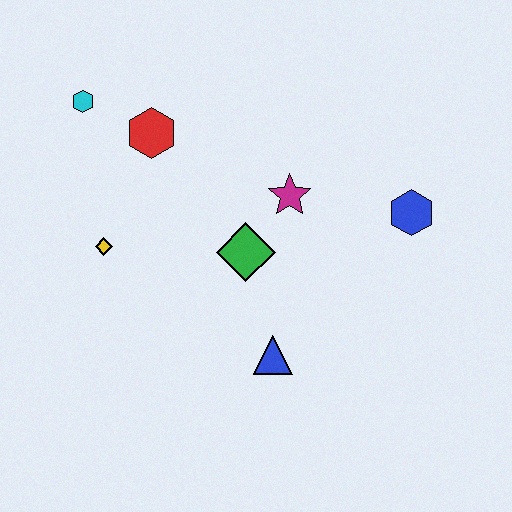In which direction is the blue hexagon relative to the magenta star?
The blue hexagon is to the right of the magenta star.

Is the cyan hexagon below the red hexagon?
No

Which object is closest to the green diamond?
The magenta star is closest to the green diamond.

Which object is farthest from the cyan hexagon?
The blue hexagon is farthest from the cyan hexagon.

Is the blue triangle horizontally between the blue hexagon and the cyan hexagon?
Yes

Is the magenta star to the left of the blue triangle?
No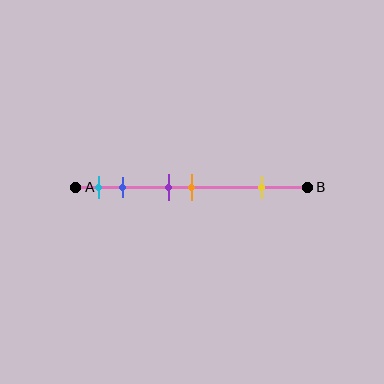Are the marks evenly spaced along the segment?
No, the marks are not evenly spaced.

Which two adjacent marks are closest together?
The purple and orange marks are the closest adjacent pair.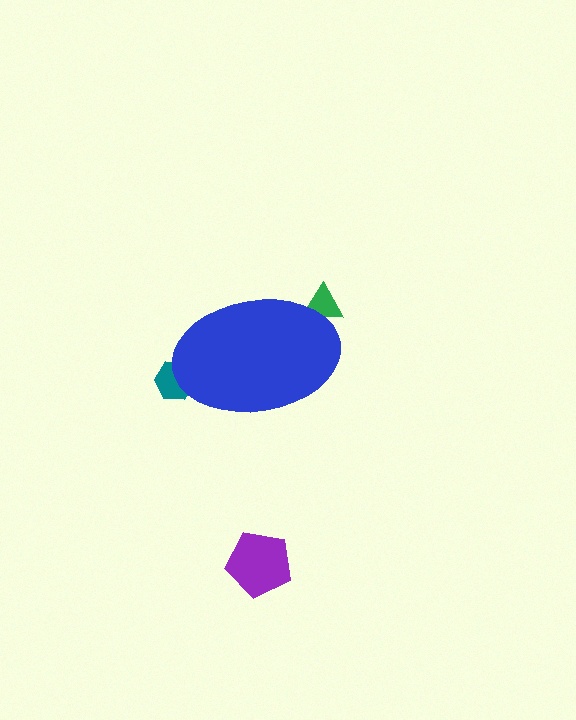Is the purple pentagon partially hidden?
No, the purple pentagon is fully visible.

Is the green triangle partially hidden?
Yes, the green triangle is partially hidden behind the blue ellipse.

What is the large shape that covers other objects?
A blue ellipse.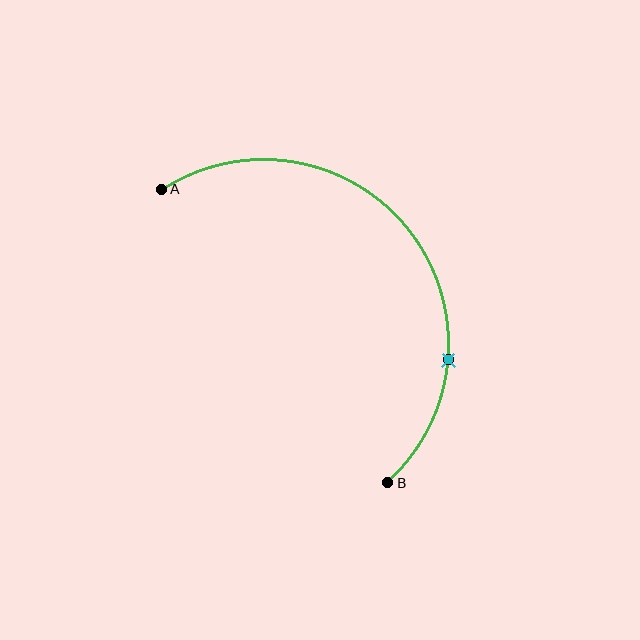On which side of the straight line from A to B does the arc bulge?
The arc bulges above and to the right of the straight line connecting A and B.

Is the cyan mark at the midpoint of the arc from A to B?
No. The cyan mark lies on the arc but is closer to endpoint B. The arc midpoint would be at the point on the curve equidistant along the arc from both A and B.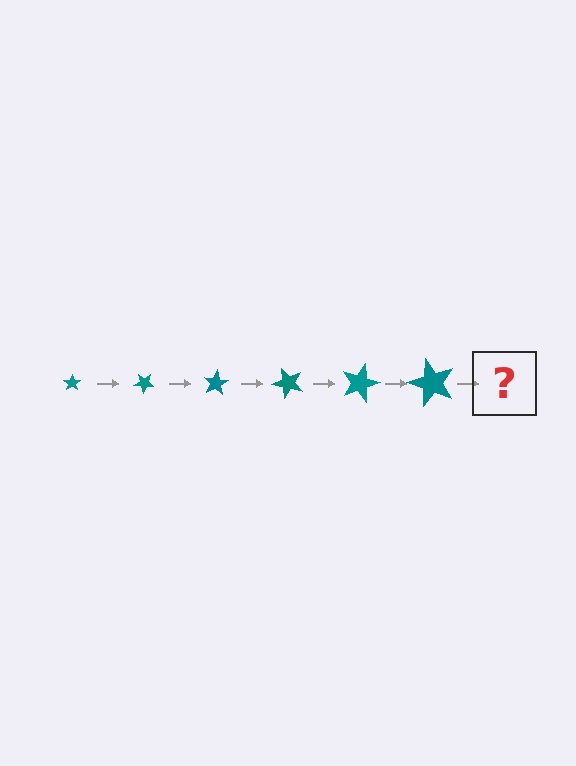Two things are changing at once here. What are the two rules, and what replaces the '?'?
The two rules are that the star grows larger each step and it rotates 40 degrees each step. The '?' should be a star, larger than the previous one and rotated 240 degrees from the start.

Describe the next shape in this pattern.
It should be a star, larger than the previous one and rotated 240 degrees from the start.